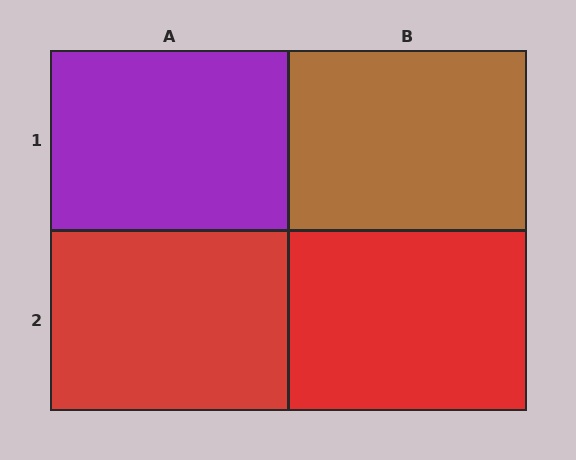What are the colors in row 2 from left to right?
Red, red.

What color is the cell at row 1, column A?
Purple.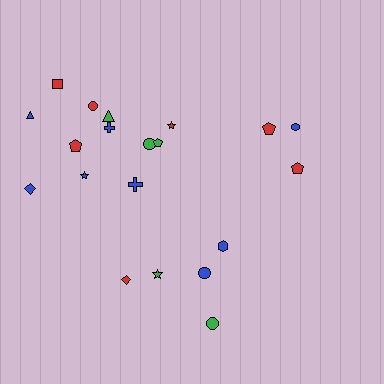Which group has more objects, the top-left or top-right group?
The top-left group.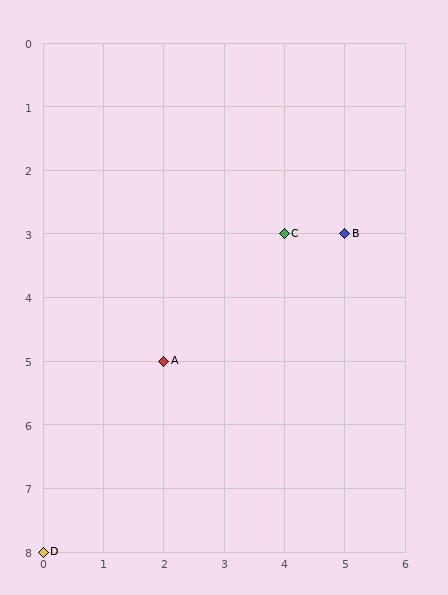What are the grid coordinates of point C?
Point C is at grid coordinates (4, 3).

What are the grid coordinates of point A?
Point A is at grid coordinates (2, 5).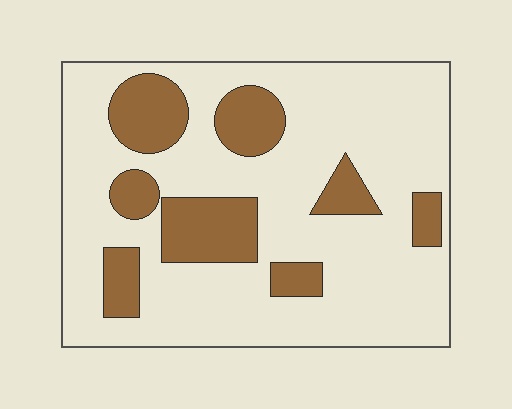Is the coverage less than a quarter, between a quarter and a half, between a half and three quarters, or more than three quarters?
Less than a quarter.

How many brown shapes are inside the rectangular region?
8.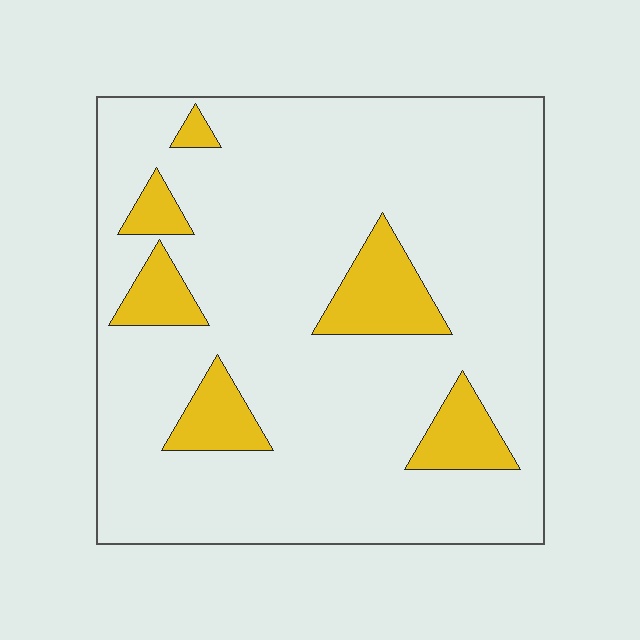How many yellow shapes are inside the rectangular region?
6.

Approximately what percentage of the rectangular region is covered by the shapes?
Approximately 15%.